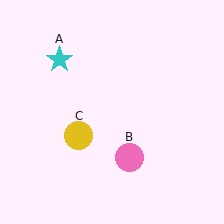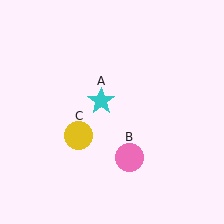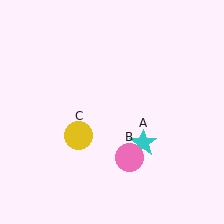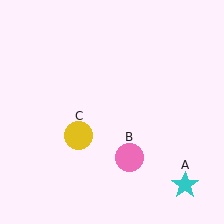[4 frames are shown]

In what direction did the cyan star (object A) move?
The cyan star (object A) moved down and to the right.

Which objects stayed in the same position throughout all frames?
Pink circle (object B) and yellow circle (object C) remained stationary.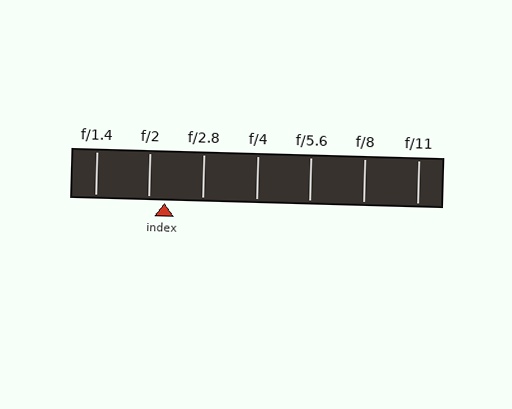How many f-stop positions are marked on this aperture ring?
There are 7 f-stop positions marked.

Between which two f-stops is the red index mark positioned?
The index mark is between f/2 and f/2.8.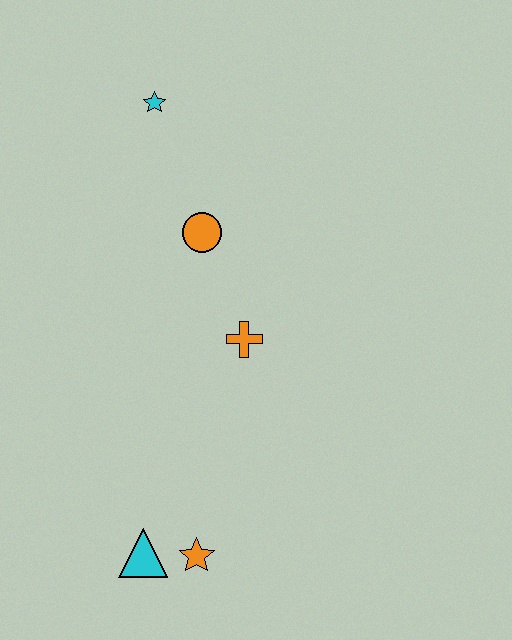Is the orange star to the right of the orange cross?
No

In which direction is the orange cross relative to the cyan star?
The orange cross is below the cyan star.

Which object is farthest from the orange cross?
The cyan star is farthest from the orange cross.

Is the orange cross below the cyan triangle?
No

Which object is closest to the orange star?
The cyan triangle is closest to the orange star.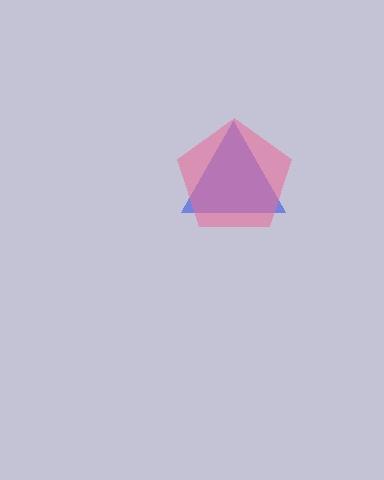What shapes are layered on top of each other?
The layered shapes are: a blue triangle, a pink pentagon.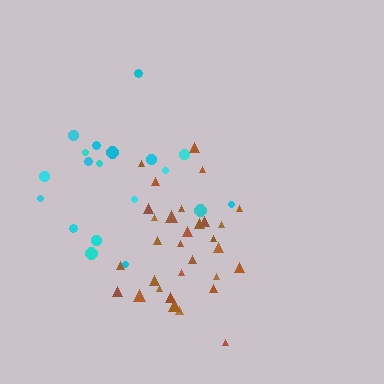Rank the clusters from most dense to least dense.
brown, cyan.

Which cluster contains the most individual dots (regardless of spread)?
Brown (31).